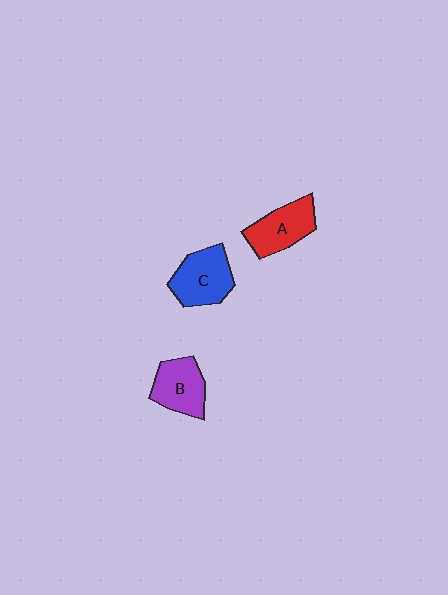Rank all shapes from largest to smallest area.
From largest to smallest: C (blue), A (red), B (purple).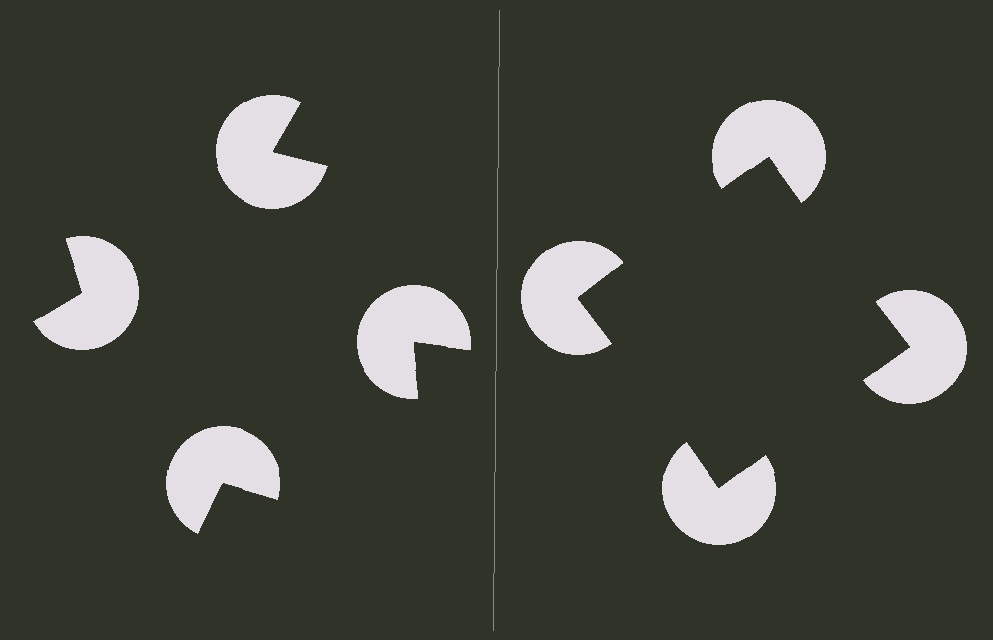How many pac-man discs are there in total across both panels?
8 — 4 on each side.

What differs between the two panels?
The pac-man discs are positioned identically on both sides; only the wedge orientations differ. On the right they align to a square; on the left they are misaligned.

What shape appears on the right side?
An illusory square.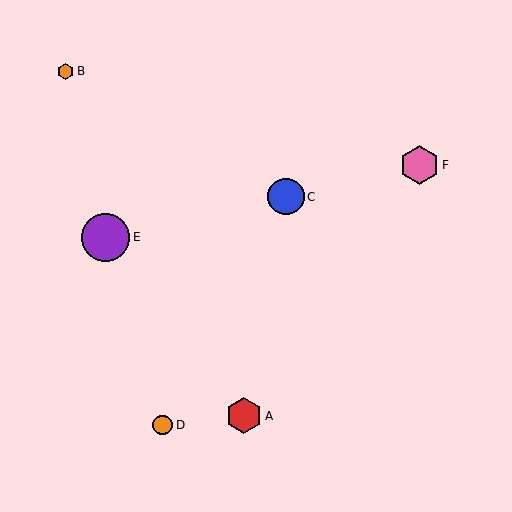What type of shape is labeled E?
Shape E is a purple circle.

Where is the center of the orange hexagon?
The center of the orange hexagon is at (65, 71).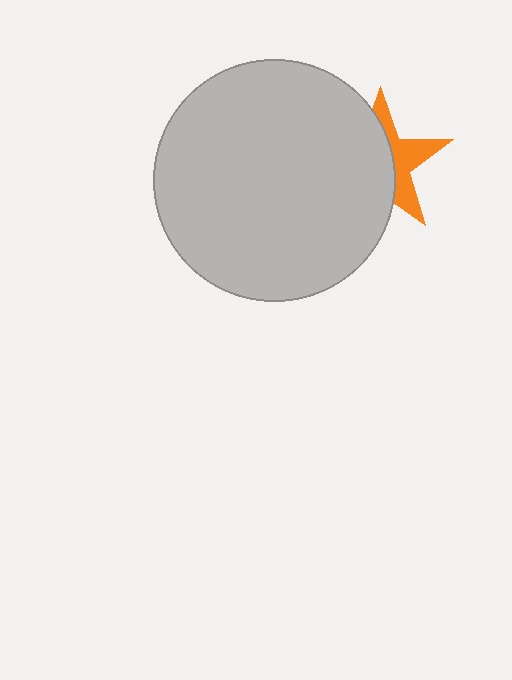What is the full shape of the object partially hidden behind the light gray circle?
The partially hidden object is an orange star.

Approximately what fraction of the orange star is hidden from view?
Roughly 61% of the orange star is hidden behind the light gray circle.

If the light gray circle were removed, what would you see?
You would see the complete orange star.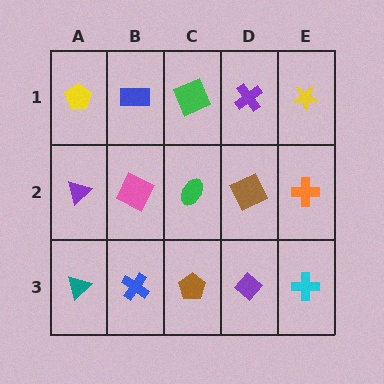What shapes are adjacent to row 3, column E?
An orange cross (row 2, column E), a purple diamond (row 3, column D).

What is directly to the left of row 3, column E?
A purple diamond.